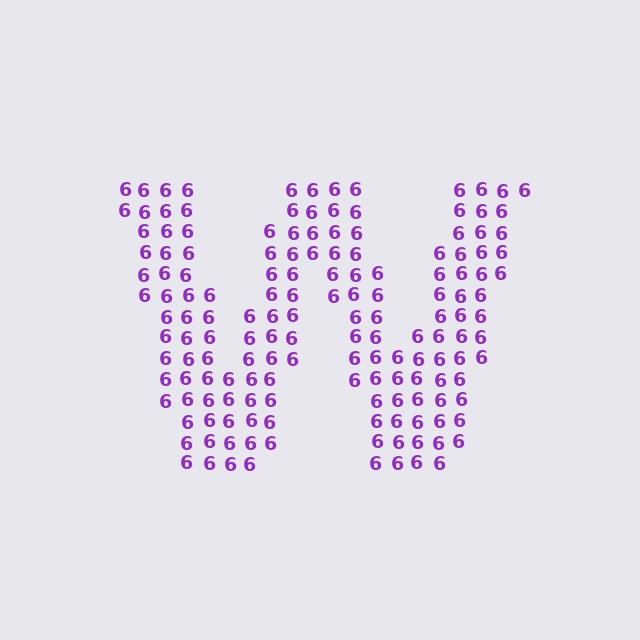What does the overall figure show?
The overall figure shows the letter W.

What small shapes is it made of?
It is made of small digit 6's.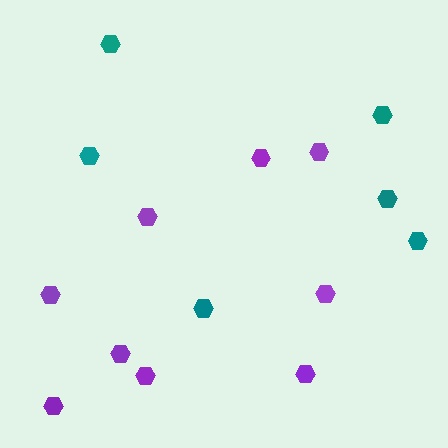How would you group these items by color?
There are 2 groups: one group of teal hexagons (6) and one group of purple hexagons (9).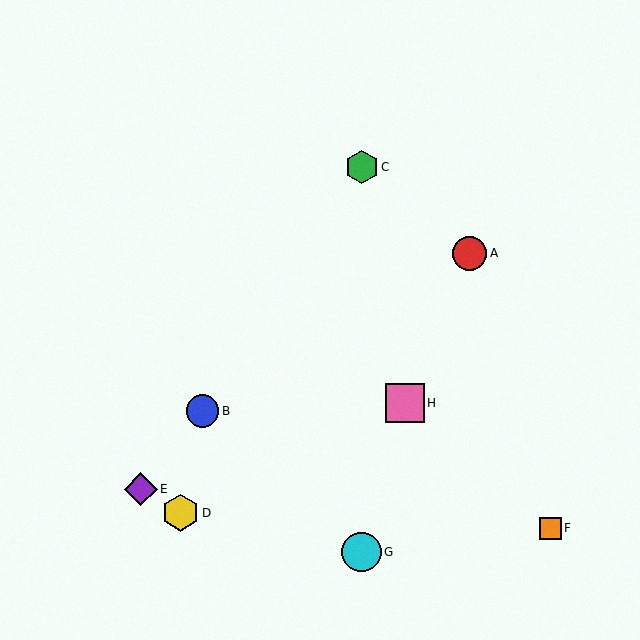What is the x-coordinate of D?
Object D is at x≈180.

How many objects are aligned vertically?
2 objects (C, G) are aligned vertically.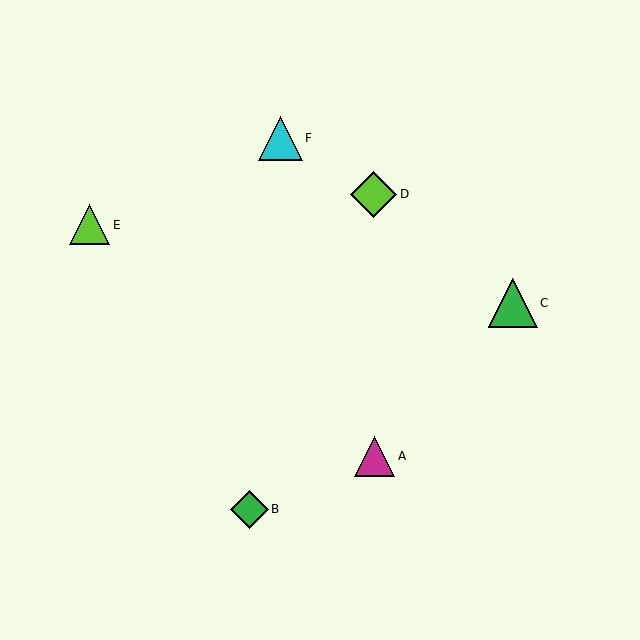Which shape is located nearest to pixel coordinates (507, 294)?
The green triangle (labeled C) at (513, 303) is nearest to that location.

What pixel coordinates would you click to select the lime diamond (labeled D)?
Click at (373, 194) to select the lime diamond D.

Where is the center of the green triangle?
The center of the green triangle is at (513, 303).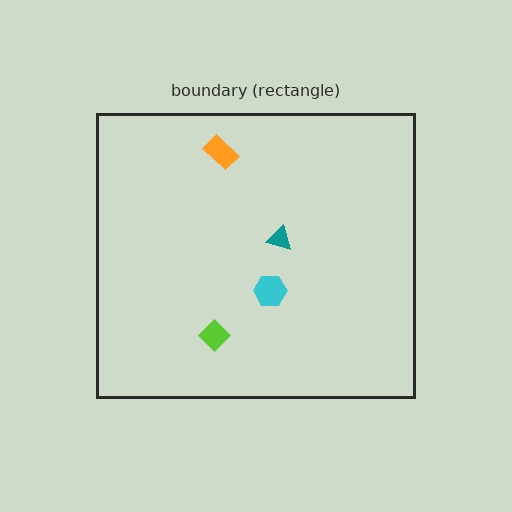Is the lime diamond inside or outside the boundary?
Inside.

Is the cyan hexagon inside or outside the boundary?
Inside.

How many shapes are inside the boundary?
4 inside, 0 outside.